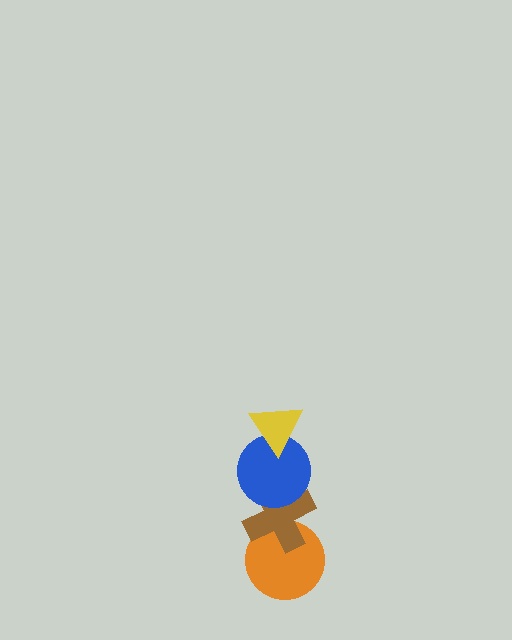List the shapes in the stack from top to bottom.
From top to bottom: the yellow triangle, the blue circle, the brown cross, the orange circle.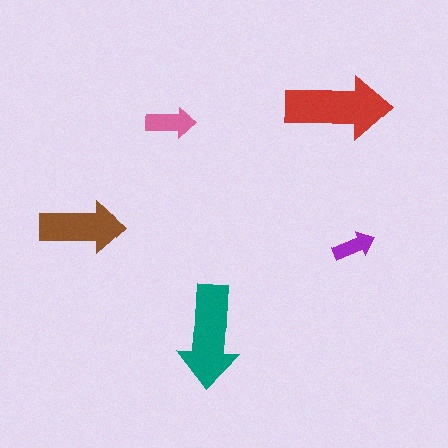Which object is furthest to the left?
The brown arrow is leftmost.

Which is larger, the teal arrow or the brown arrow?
The teal one.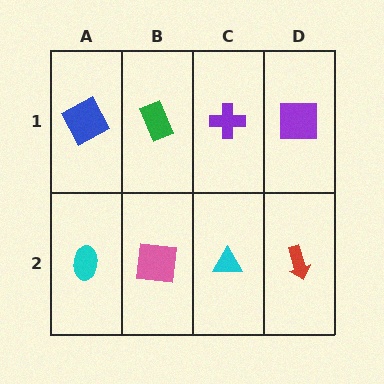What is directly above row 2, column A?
A blue square.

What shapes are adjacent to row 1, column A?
A cyan ellipse (row 2, column A), a green rectangle (row 1, column B).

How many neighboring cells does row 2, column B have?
3.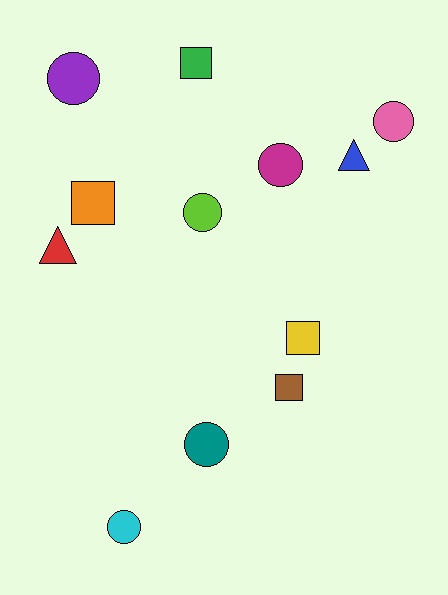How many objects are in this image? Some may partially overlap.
There are 12 objects.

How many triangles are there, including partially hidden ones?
There are 2 triangles.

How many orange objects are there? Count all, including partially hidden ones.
There is 1 orange object.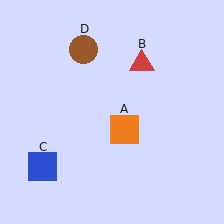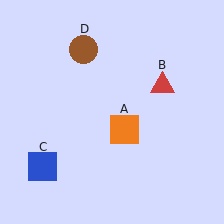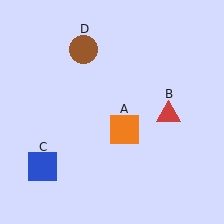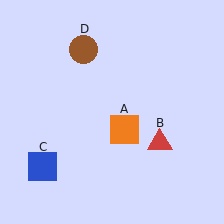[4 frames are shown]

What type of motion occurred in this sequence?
The red triangle (object B) rotated clockwise around the center of the scene.